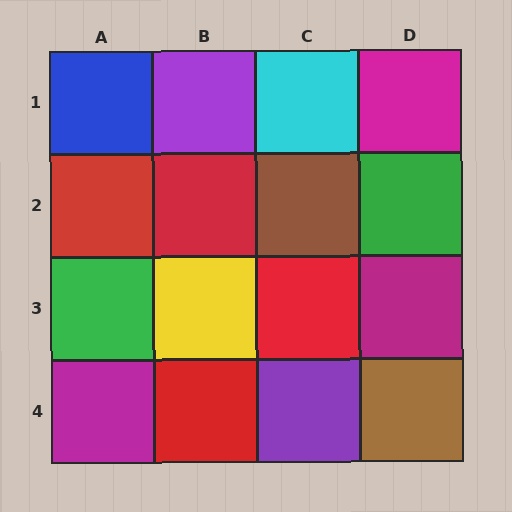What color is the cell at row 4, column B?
Red.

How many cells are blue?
1 cell is blue.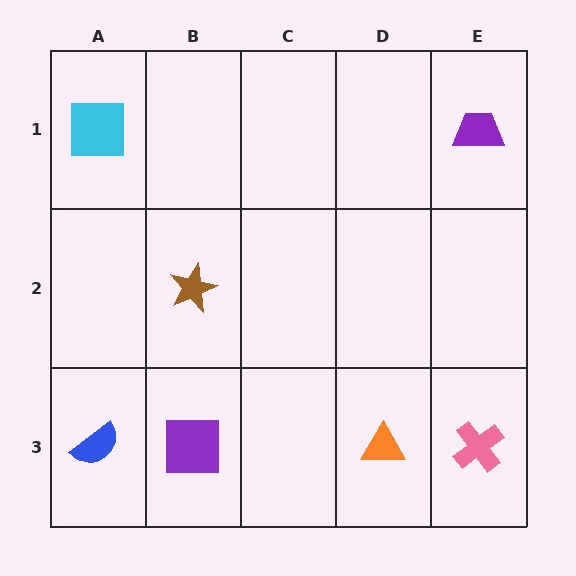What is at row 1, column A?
A cyan square.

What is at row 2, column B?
A brown star.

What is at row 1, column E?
A purple trapezoid.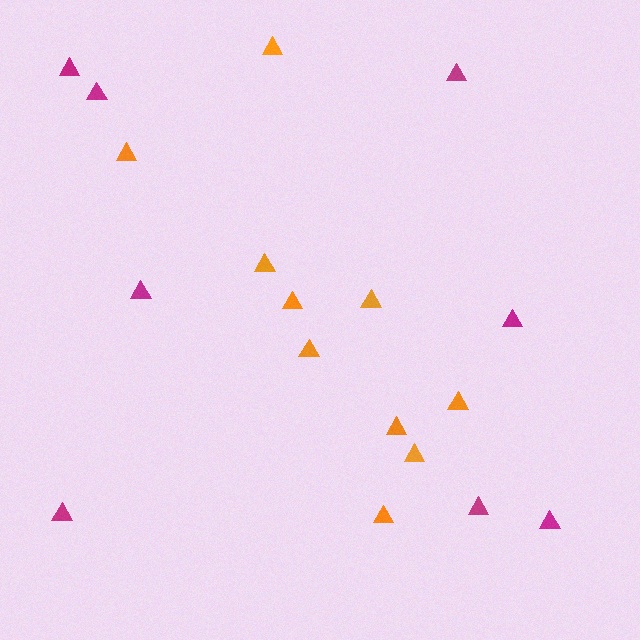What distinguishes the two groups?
There are 2 groups: one group of orange triangles (10) and one group of magenta triangles (8).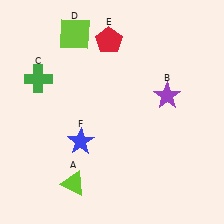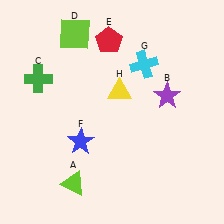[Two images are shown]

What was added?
A cyan cross (G), a yellow triangle (H) were added in Image 2.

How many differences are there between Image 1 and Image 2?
There are 2 differences between the two images.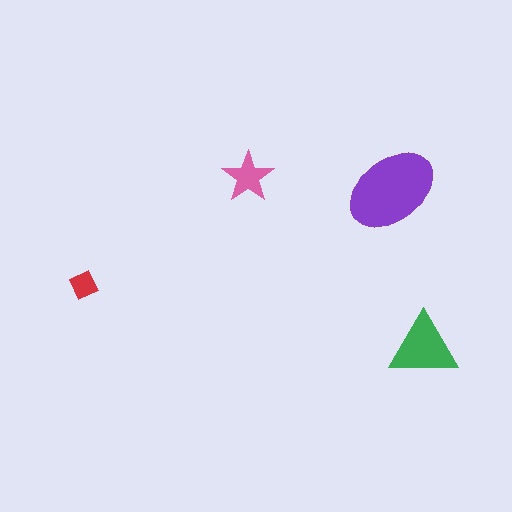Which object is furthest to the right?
The green triangle is rightmost.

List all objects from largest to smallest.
The purple ellipse, the green triangle, the pink star, the red diamond.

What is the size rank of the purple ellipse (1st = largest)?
1st.